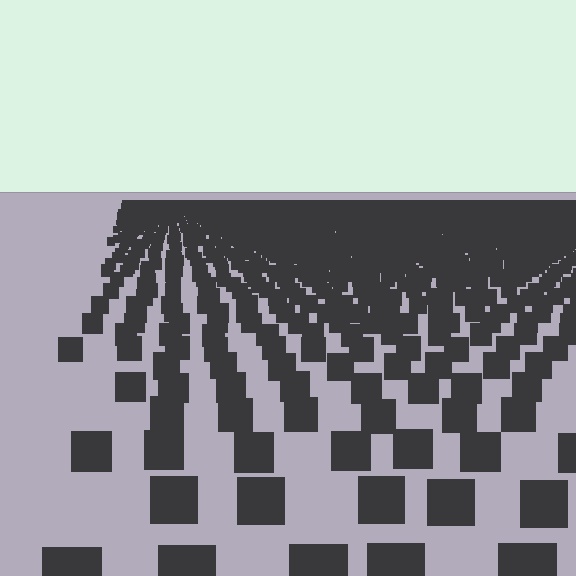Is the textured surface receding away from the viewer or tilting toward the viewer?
The surface is receding away from the viewer. Texture elements get smaller and denser toward the top.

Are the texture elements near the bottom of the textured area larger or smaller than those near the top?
Larger. Near the bottom, elements are closer to the viewer and appear at a bigger on-screen size.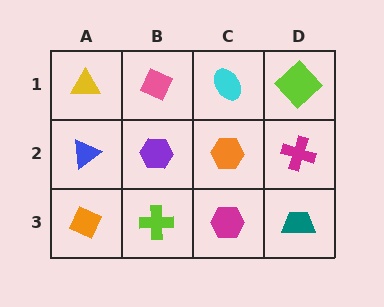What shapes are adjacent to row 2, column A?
A yellow triangle (row 1, column A), an orange diamond (row 3, column A), a purple hexagon (row 2, column B).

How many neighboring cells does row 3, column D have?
2.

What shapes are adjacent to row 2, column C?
A cyan ellipse (row 1, column C), a magenta hexagon (row 3, column C), a purple hexagon (row 2, column B), a magenta cross (row 2, column D).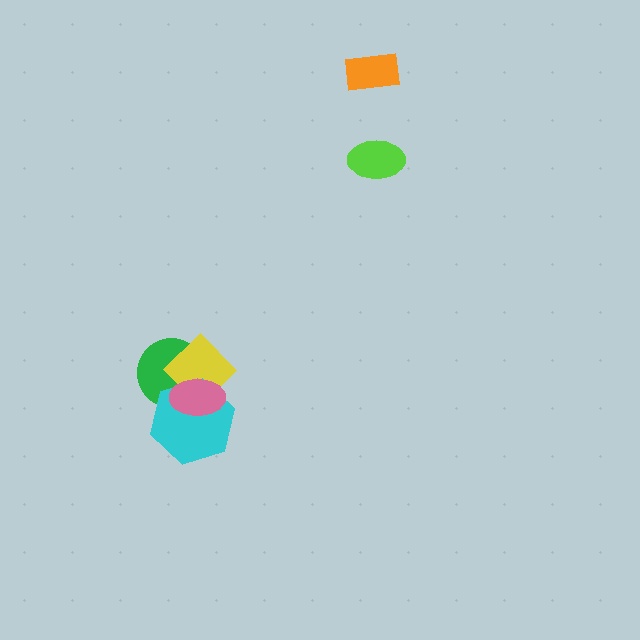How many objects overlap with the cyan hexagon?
3 objects overlap with the cyan hexagon.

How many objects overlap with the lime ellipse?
0 objects overlap with the lime ellipse.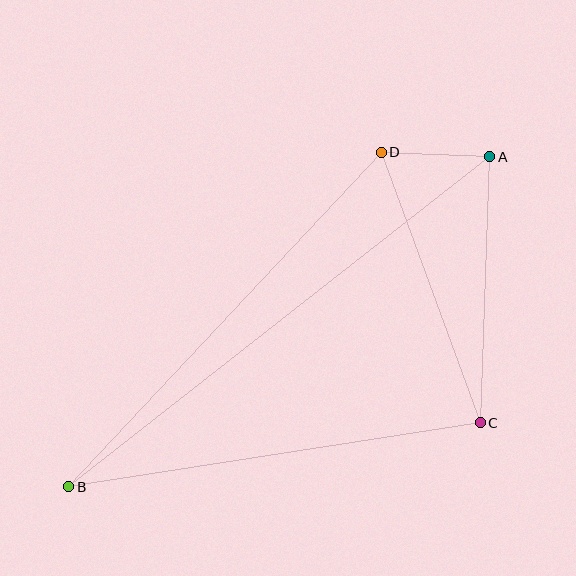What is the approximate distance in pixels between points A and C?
The distance between A and C is approximately 266 pixels.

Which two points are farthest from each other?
Points A and B are farthest from each other.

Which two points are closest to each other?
Points A and D are closest to each other.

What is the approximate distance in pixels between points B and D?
The distance between B and D is approximately 458 pixels.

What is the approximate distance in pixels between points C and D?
The distance between C and D is approximately 288 pixels.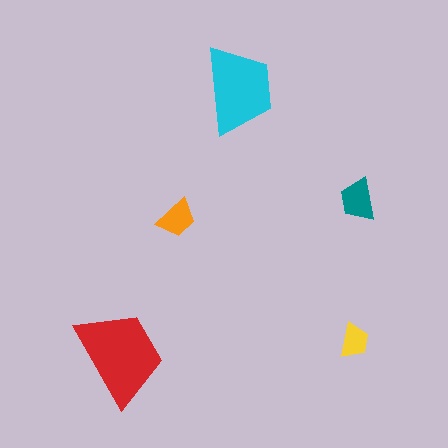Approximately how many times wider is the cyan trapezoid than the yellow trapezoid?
About 2.5 times wider.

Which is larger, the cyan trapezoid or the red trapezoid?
The red one.